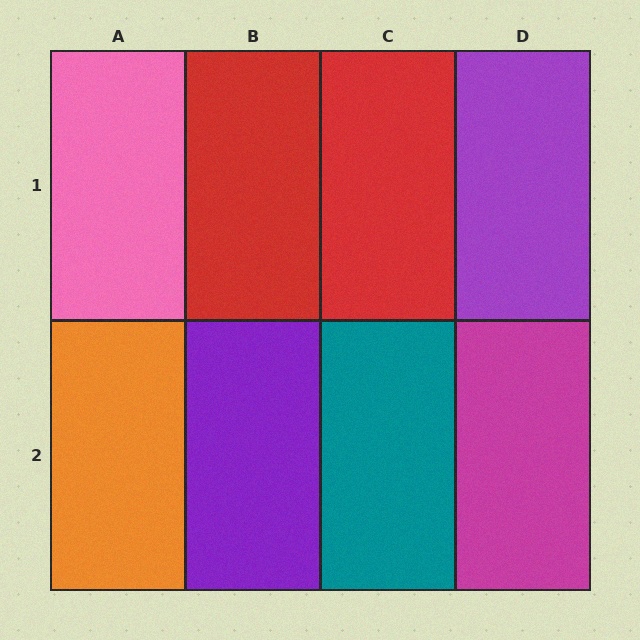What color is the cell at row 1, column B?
Red.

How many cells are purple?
2 cells are purple.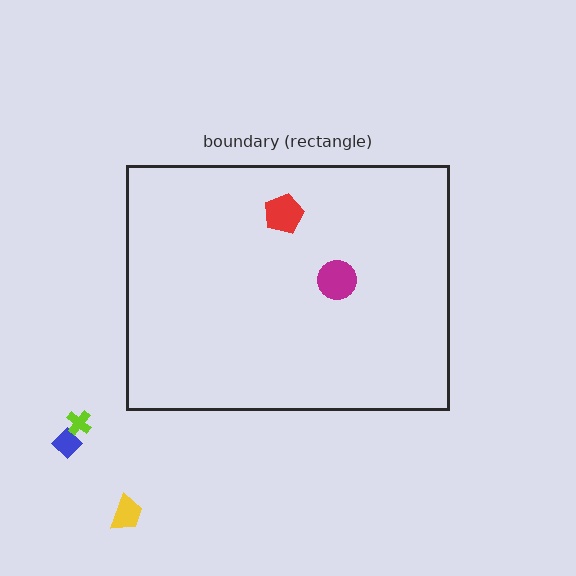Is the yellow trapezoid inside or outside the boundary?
Outside.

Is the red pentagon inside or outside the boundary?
Inside.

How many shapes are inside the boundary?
2 inside, 3 outside.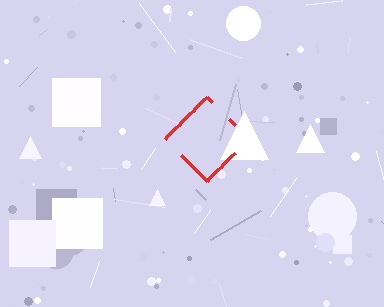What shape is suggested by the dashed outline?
The dashed outline suggests a diamond.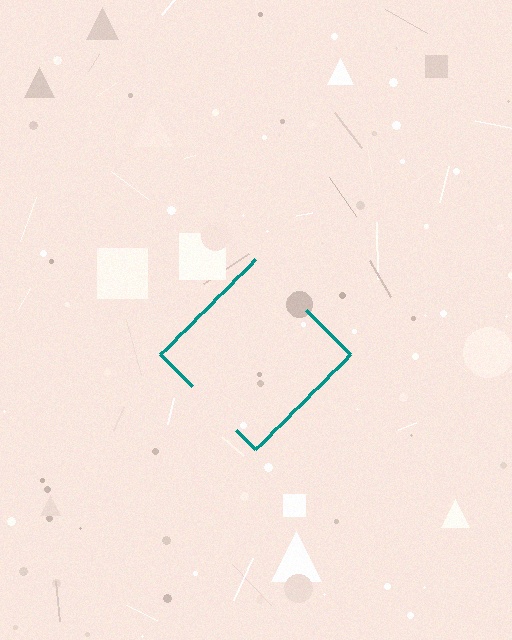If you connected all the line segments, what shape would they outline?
They would outline a diamond.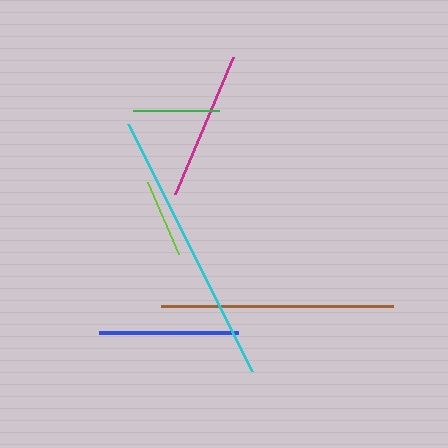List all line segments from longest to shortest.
From longest to shortest: cyan, brown, magenta, blue, green, lime.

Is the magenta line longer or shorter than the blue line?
The magenta line is longer than the blue line.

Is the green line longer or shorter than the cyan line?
The cyan line is longer than the green line.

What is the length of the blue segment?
The blue segment is approximately 138 pixels long.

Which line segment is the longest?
The cyan line is the longest at approximately 276 pixels.